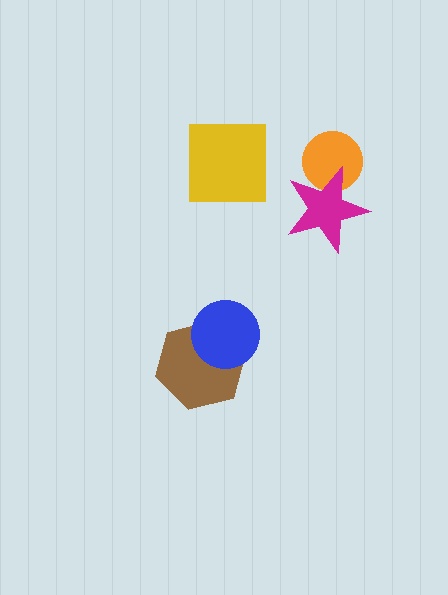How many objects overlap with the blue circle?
1 object overlaps with the blue circle.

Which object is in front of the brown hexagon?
The blue circle is in front of the brown hexagon.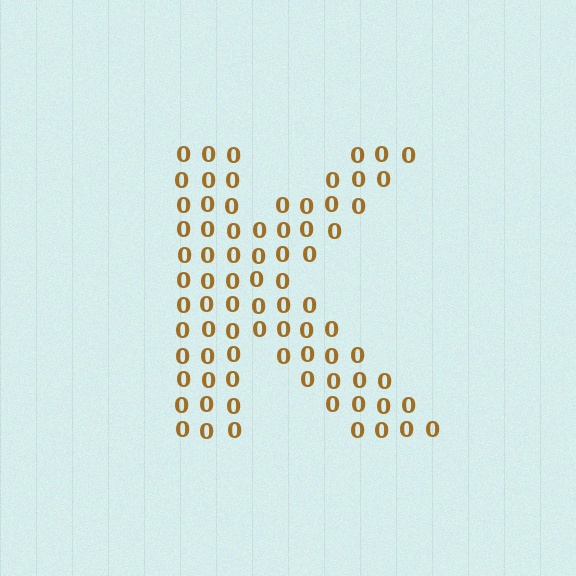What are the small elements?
The small elements are digit 0's.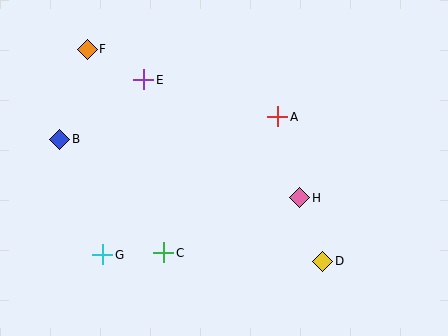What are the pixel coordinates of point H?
Point H is at (300, 198).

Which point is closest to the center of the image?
Point A at (278, 117) is closest to the center.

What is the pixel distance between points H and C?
The distance between H and C is 146 pixels.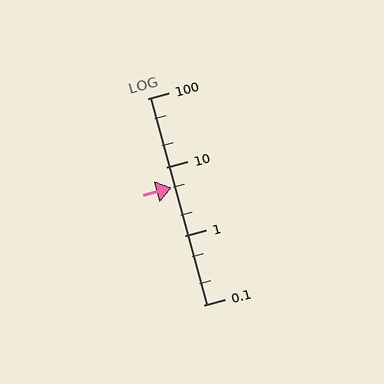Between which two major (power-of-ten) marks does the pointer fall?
The pointer is between 1 and 10.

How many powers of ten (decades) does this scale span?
The scale spans 3 decades, from 0.1 to 100.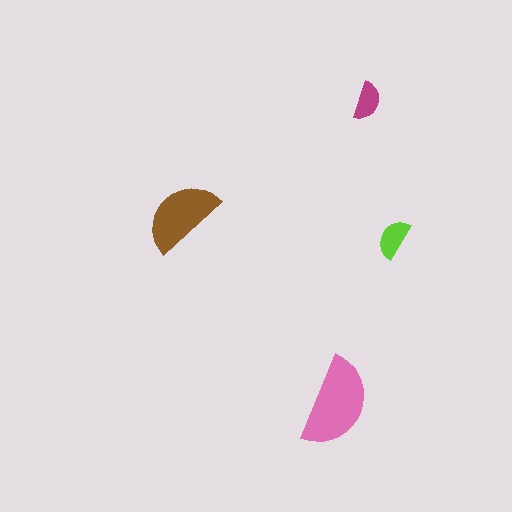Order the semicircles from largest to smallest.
the pink one, the brown one, the lime one, the magenta one.